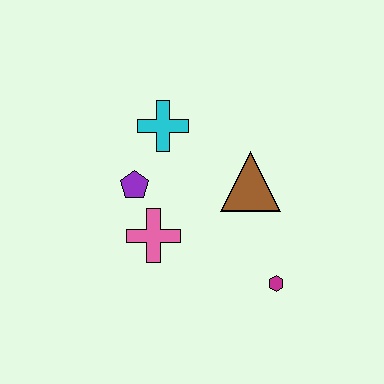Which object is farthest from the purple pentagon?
The magenta hexagon is farthest from the purple pentagon.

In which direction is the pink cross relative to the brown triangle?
The pink cross is to the left of the brown triangle.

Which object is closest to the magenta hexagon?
The brown triangle is closest to the magenta hexagon.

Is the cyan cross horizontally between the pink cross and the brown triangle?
Yes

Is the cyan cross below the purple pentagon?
No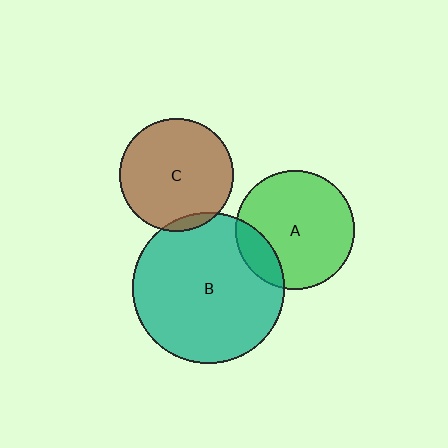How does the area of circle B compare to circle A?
Approximately 1.6 times.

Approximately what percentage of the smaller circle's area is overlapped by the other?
Approximately 15%.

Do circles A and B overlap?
Yes.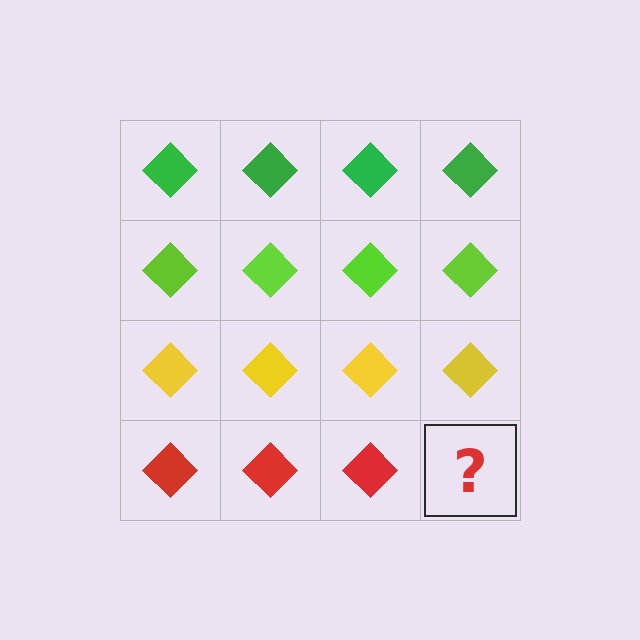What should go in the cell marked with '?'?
The missing cell should contain a red diamond.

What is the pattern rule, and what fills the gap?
The rule is that each row has a consistent color. The gap should be filled with a red diamond.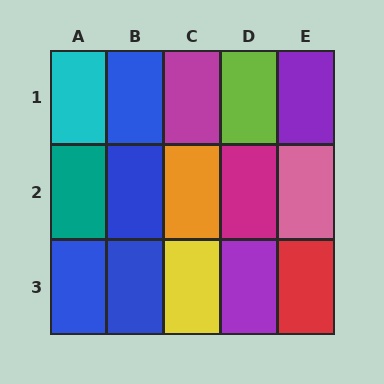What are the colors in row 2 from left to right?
Teal, blue, orange, magenta, pink.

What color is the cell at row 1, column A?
Cyan.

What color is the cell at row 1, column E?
Purple.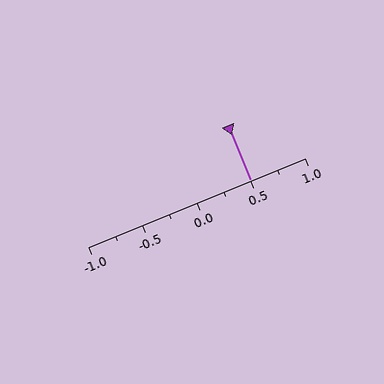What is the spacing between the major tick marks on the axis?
The major ticks are spaced 0.5 apart.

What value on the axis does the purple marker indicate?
The marker indicates approximately 0.5.